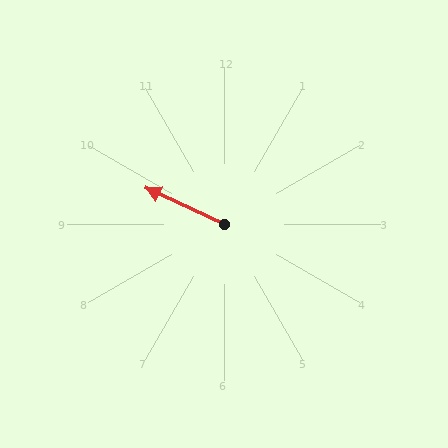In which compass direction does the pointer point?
Northwest.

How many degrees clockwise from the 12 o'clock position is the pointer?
Approximately 295 degrees.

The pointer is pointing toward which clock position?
Roughly 10 o'clock.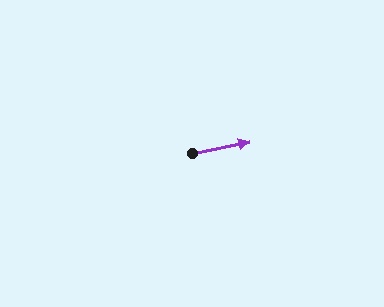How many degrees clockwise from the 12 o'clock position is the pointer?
Approximately 78 degrees.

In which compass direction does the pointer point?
East.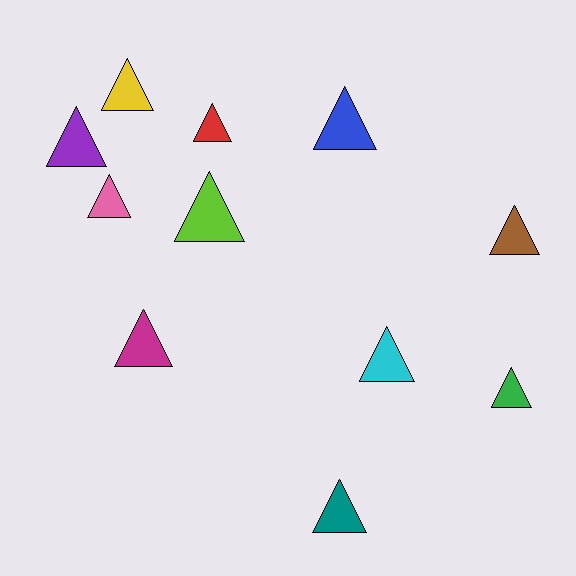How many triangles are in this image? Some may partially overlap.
There are 11 triangles.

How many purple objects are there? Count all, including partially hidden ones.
There is 1 purple object.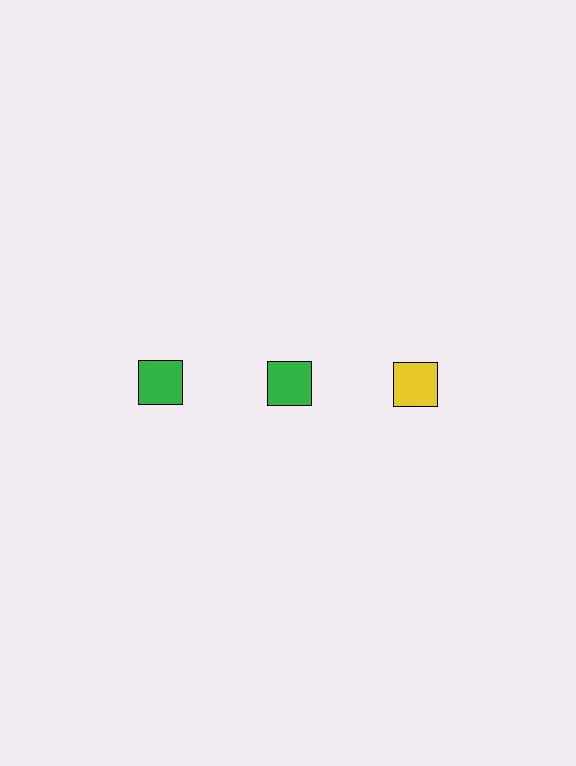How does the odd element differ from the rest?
It has a different color: yellow instead of green.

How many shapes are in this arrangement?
There are 3 shapes arranged in a grid pattern.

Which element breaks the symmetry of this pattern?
The yellow square in the top row, center column breaks the symmetry. All other shapes are green squares.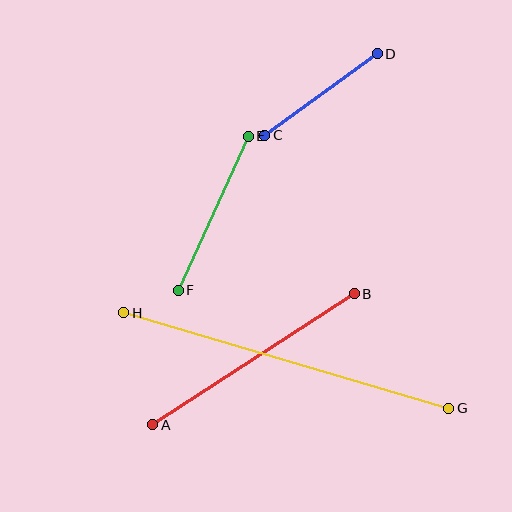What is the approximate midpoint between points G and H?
The midpoint is at approximately (286, 360) pixels.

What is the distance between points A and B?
The distance is approximately 240 pixels.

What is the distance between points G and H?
The distance is approximately 339 pixels.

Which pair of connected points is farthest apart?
Points G and H are farthest apart.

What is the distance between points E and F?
The distance is approximately 170 pixels.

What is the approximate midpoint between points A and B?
The midpoint is at approximately (254, 359) pixels.